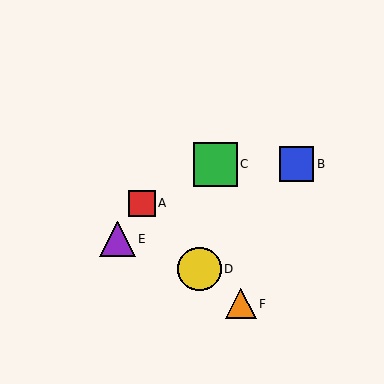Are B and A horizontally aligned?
No, B is at y≈164 and A is at y≈204.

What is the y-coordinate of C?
Object C is at y≈164.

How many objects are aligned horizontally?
2 objects (B, C) are aligned horizontally.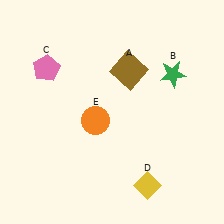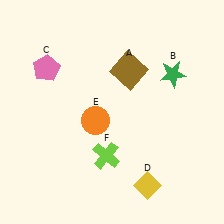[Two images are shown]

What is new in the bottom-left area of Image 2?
A lime cross (F) was added in the bottom-left area of Image 2.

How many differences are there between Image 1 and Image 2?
There is 1 difference between the two images.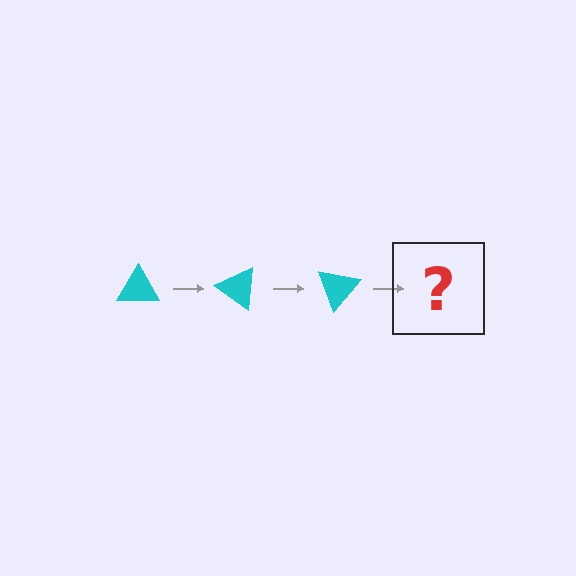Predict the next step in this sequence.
The next step is a cyan triangle rotated 105 degrees.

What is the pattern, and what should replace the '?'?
The pattern is that the triangle rotates 35 degrees each step. The '?' should be a cyan triangle rotated 105 degrees.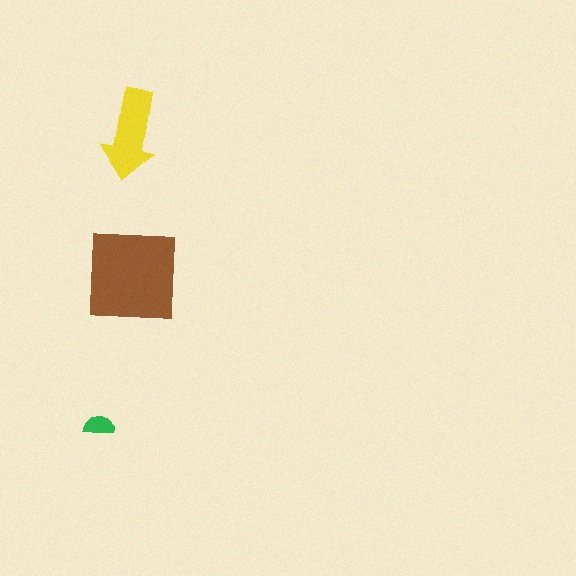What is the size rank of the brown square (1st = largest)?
1st.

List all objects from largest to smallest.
The brown square, the yellow arrow, the green semicircle.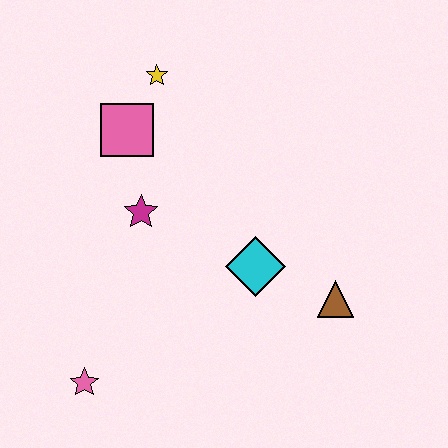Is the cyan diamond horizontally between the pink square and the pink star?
No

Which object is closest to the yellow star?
The pink square is closest to the yellow star.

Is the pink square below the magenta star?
No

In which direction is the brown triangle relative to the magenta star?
The brown triangle is to the right of the magenta star.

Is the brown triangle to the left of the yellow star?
No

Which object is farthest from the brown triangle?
The yellow star is farthest from the brown triangle.